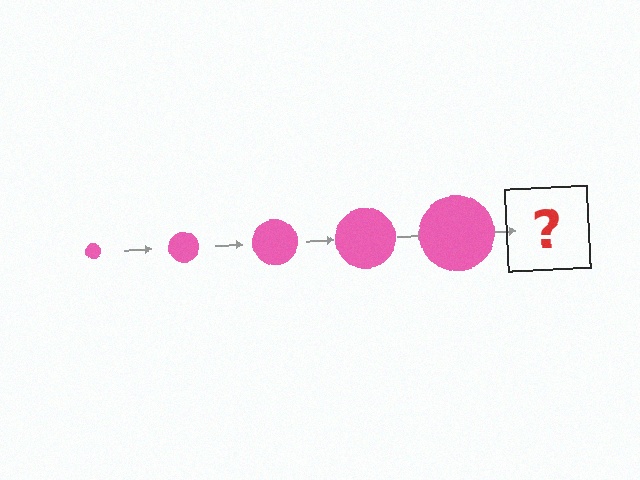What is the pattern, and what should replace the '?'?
The pattern is that the circle gets progressively larger each step. The '?' should be a pink circle, larger than the previous one.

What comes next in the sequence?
The next element should be a pink circle, larger than the previous one.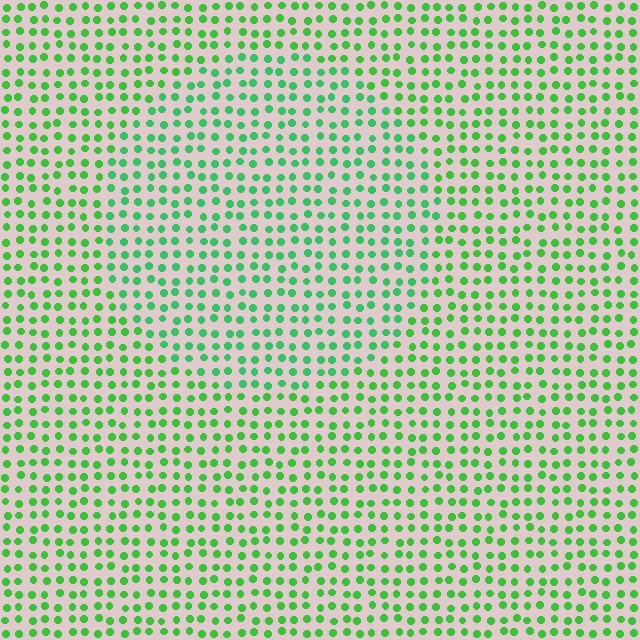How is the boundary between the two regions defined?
The boundary is defined purely by a slight shift in hue (about 21 degrees). Spacing, size, and orientation are identical on both sides.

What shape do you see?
I see a circle.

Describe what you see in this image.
The image is filled with small green elements in a uniform arrangement. A circle-shaped region is visible where the elements are tinted to a slightly different hue, forming a subtle color boundary.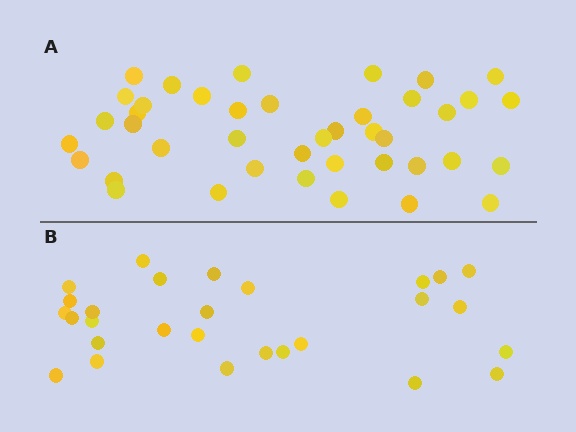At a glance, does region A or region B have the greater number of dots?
Region A (the top region) has more dots.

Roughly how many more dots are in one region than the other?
Region A has approximately 15 more dots than region B.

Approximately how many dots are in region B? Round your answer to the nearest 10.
About 30 dots. (The exact count is 28, which rounds to 30.)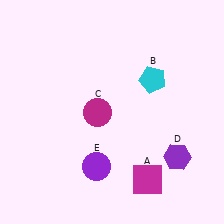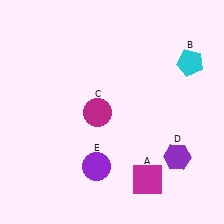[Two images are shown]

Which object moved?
The cyan pentagon (B) moved right.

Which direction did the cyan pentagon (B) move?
The cyan pentagon (B) moved right.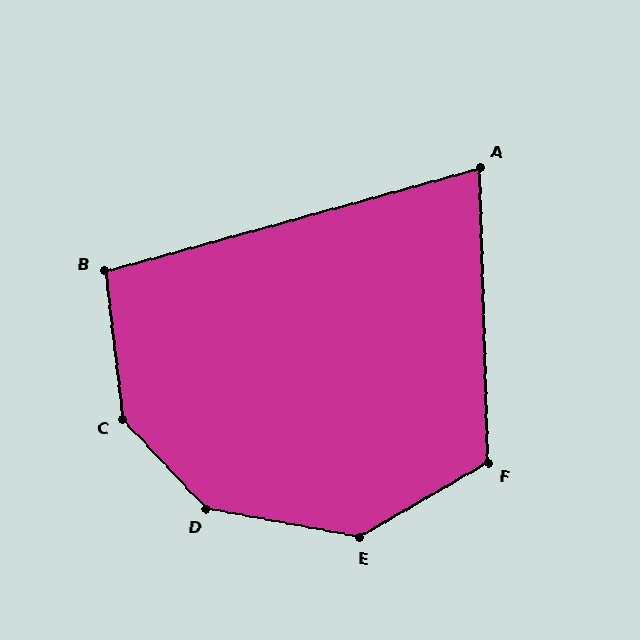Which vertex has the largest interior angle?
C, at approximately 144 degrees.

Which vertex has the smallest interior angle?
A, at approximately 76 degrees.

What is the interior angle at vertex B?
Approximately 98 degrees (obtuse).